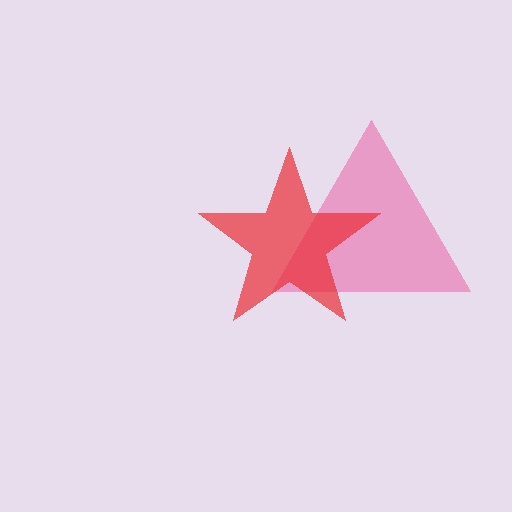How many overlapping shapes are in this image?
There are 2 overlapping shapes in the image.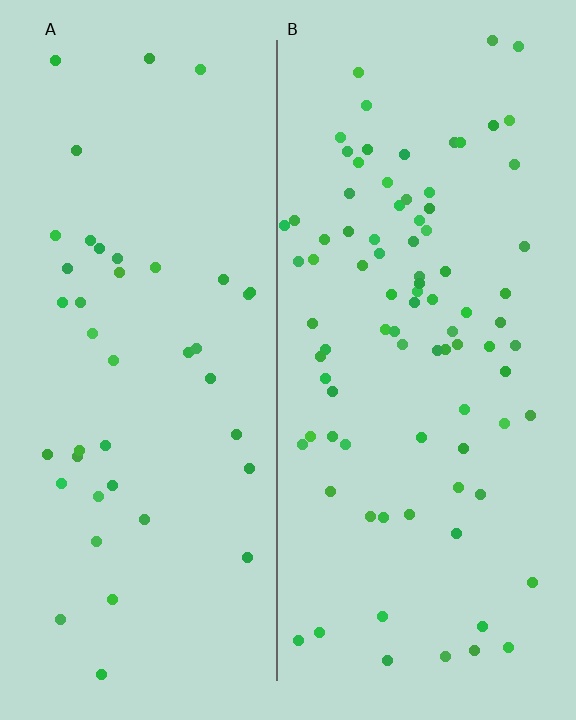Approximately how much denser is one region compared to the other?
Approximately 2.1× — region B over region A.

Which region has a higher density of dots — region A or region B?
B (the right).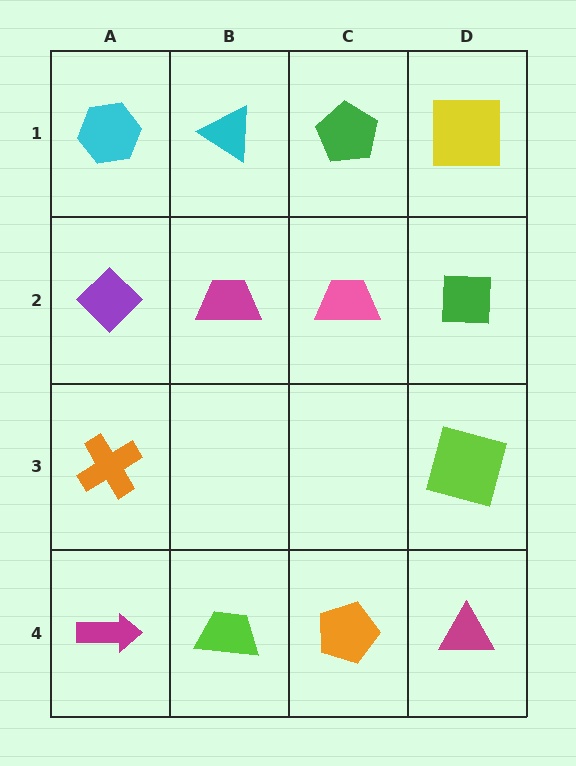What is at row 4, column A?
A magenta arrow.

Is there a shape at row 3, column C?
No, that cell is empty.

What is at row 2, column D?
A green square.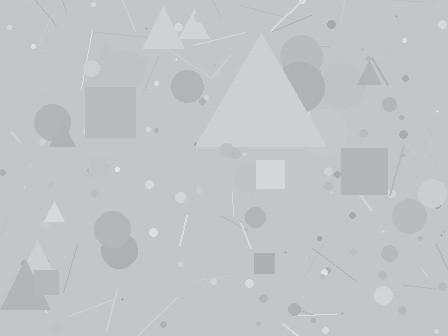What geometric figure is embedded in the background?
A triangle is embedded in the background.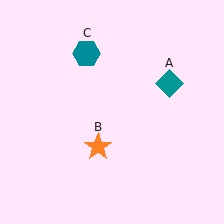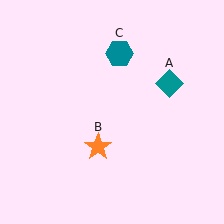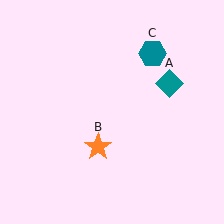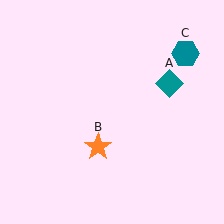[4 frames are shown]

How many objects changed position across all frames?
1 object changed position: teal hexagon (object C).